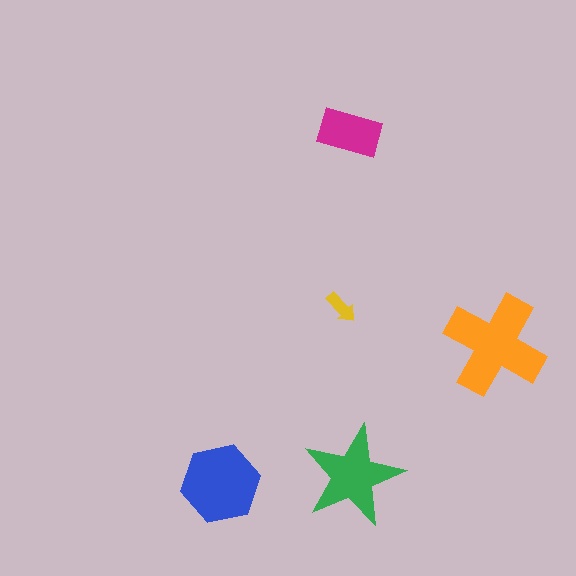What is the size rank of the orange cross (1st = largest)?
1st.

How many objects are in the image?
There are 5 objects in the image.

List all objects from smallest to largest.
The yellow arrow, the magenta rectangle, the green star, the blue hexagon, the orange cross.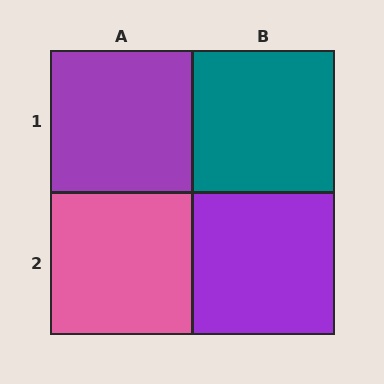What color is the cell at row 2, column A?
Pink.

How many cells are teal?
1 cell is teal.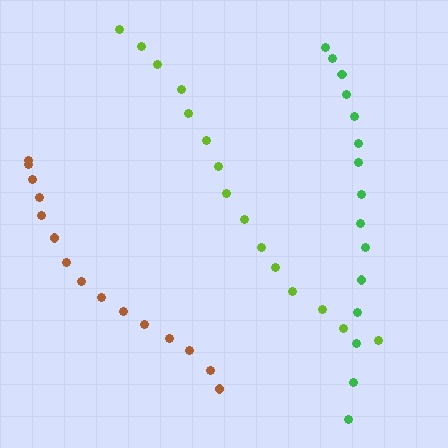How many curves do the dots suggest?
There are 3 distinct paths.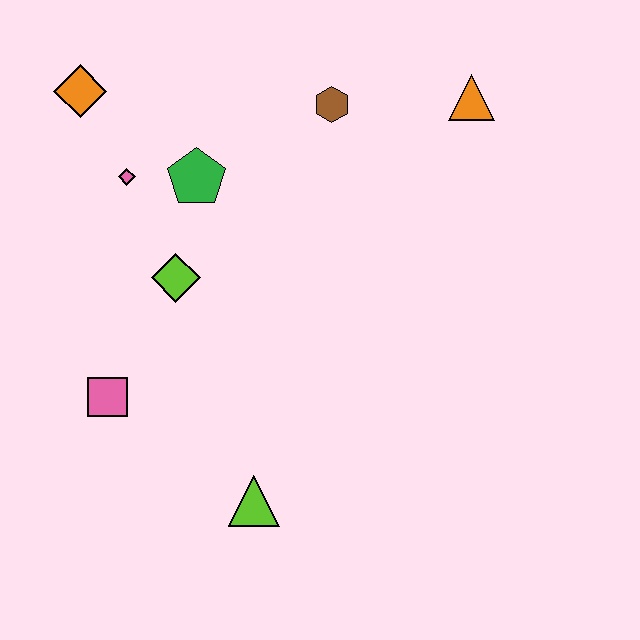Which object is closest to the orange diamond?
The pink diamond is closest to the orange diamond.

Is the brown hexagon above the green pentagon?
Yes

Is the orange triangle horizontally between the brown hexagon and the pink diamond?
No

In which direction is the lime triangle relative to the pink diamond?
The lime triangle is below the pink diamond.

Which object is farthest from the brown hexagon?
The lime triangle is farthest from the brown hexagon.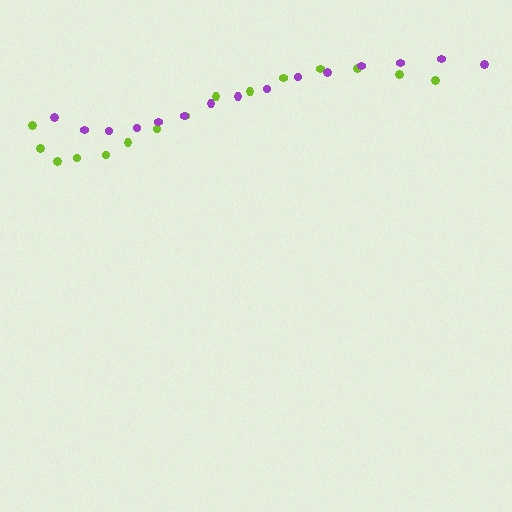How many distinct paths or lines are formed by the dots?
There are 2 distinct paths.